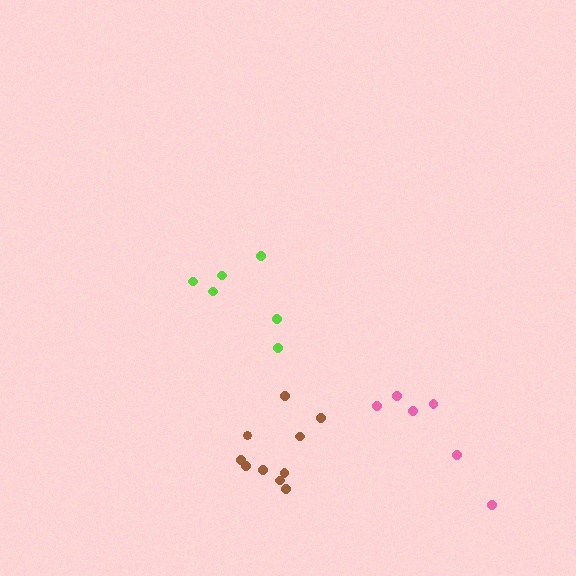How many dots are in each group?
Group 1: 10 dots, Group 2: 6 dots, Group 3: 6 dots (22 total).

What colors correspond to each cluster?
The clusters are colored: brown, lime, pink.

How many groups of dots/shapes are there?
There are 3 groups.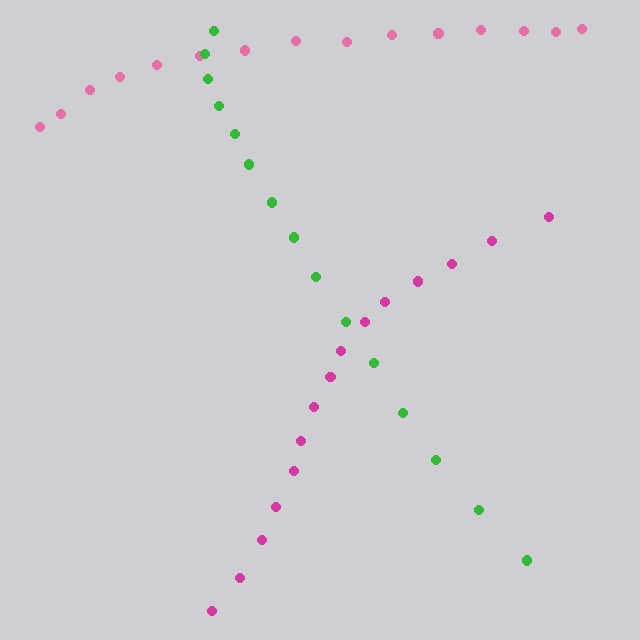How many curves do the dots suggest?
There are 3 distinct paths.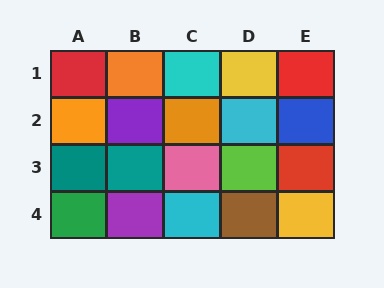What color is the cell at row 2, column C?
Orange.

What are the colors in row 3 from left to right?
Teal, teal, pink, lime, red.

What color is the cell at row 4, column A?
Green.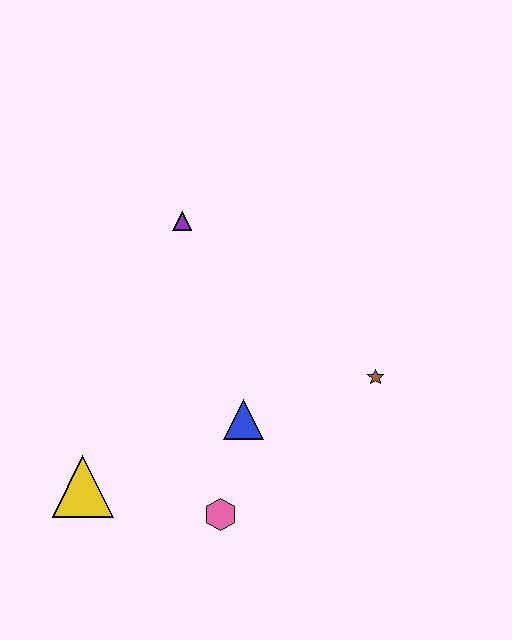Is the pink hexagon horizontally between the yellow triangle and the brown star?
Yes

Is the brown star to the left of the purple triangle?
No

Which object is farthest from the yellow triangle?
The brown star is farthest from the yellow triangle.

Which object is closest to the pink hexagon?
The blue triangle is closest to the pink hexagon.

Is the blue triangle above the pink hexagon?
Yes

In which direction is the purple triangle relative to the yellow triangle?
The purple triangle is above the yellow triangle.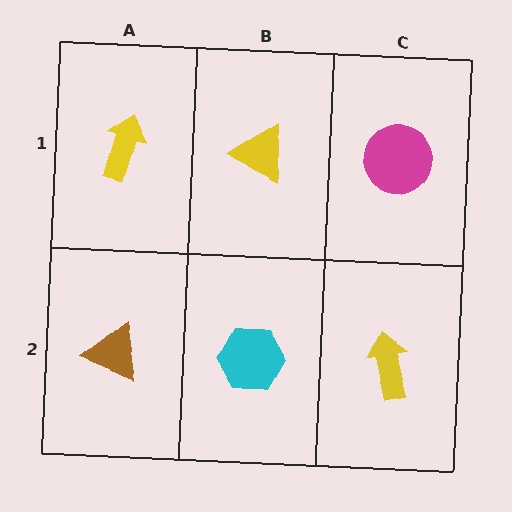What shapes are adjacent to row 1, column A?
A brown triangle (row 2, column A), a yellow triangle (row 1, column B).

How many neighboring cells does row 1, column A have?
2.